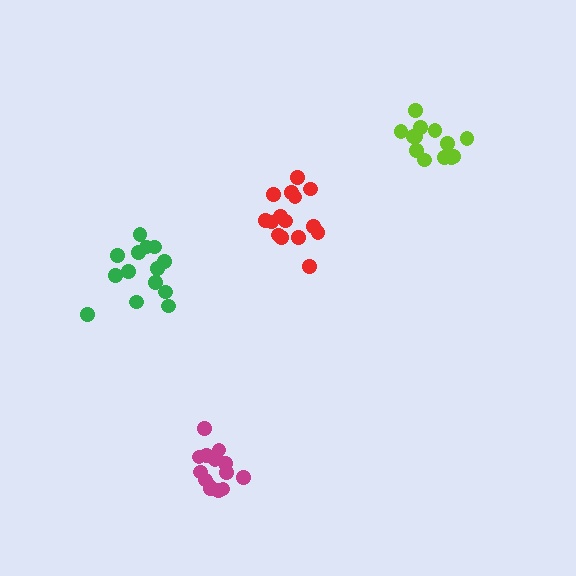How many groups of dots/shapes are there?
There are 4 groups.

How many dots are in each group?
Group 1: 14 dots, Group 2: 15 dots, Group 3: 13 dots, Group 4: 15 dots (57 total).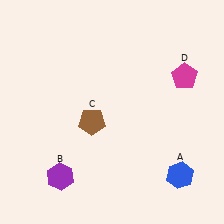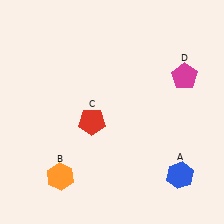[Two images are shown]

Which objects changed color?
B changed from purple to orange. C changed from brown to red.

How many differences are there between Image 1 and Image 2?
There are 2 differences between the two images.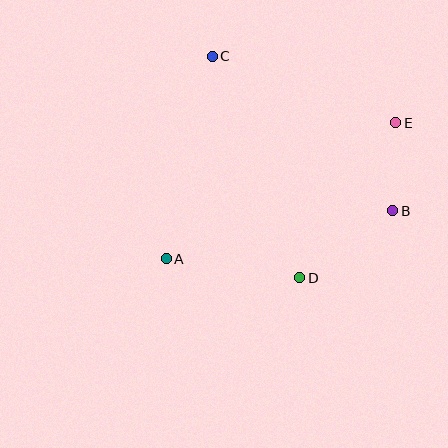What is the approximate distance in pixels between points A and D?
The distance between A and D is approximately 134 pixels.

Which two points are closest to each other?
Points B and E are closest to each other.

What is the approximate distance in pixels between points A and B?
The distance between A and B is approximately 231 pixels.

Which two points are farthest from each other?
Points A and E are farthest from each other.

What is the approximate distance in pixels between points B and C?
The distance between B and C is approximately 238 pixels.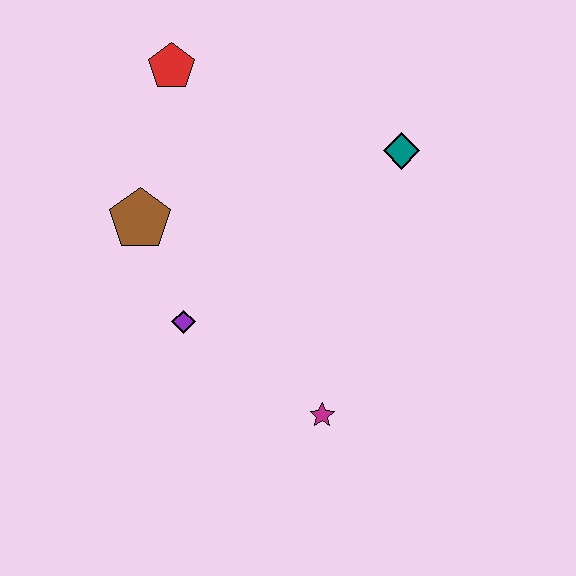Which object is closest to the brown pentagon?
The purple diamond is closest to the brown pentagon.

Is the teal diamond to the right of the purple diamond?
Yes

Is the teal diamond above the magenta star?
Yes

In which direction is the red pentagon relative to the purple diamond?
The red pentagon is above the purple diamond.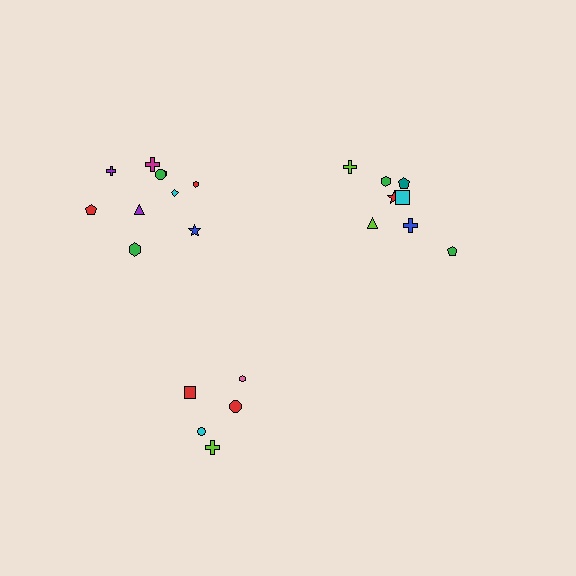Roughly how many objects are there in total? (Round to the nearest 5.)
Roughly 25 objects in total.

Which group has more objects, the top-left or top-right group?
The top-left group.